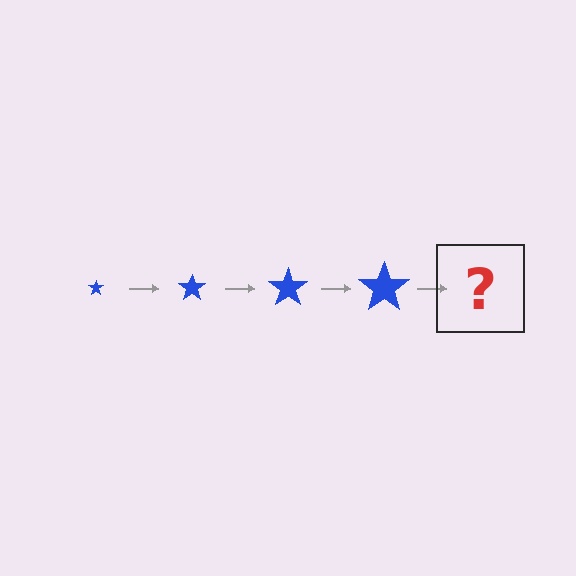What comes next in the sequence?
The next element should be a blue star, larger than the previous one.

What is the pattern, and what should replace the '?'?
The pattern is that the star gets progressively larger each step. The '?' should be a blue star, larger than the previous one.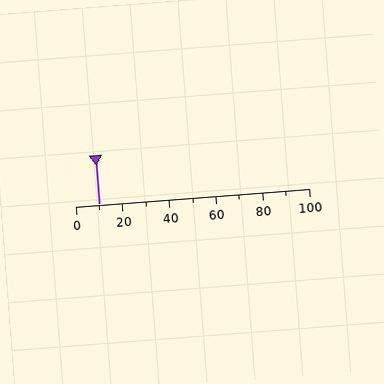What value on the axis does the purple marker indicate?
The marker indicates approximately 10.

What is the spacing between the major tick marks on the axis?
The major ticks are spaced 20 apart.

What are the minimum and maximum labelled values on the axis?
The axis runs from 0 to 100.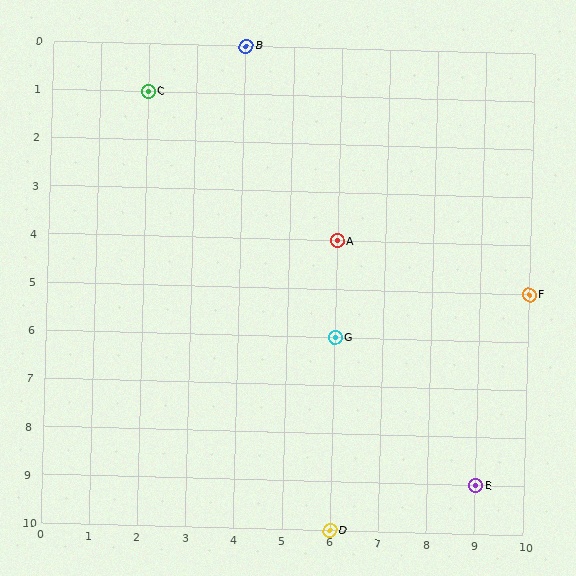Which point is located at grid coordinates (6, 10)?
Point D is at (6, 10).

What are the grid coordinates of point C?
Point C is at grid coordinates (2, 1).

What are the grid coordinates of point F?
Point F is at grid coordinates (10, 5).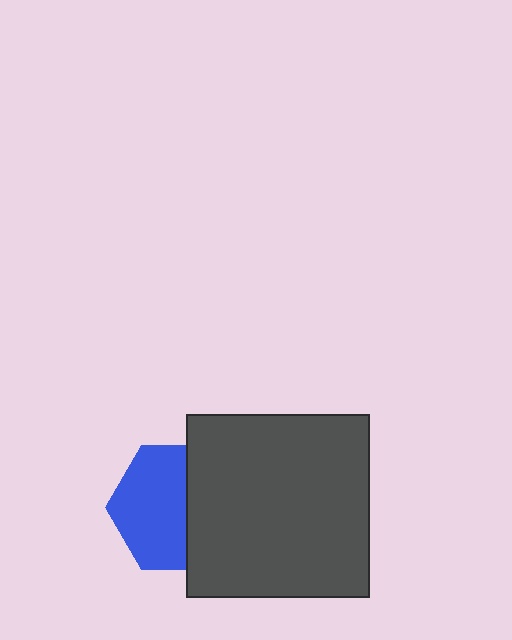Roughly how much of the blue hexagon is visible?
About half of it is visible (roughly 58%).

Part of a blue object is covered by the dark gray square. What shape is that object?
It is a hexagon.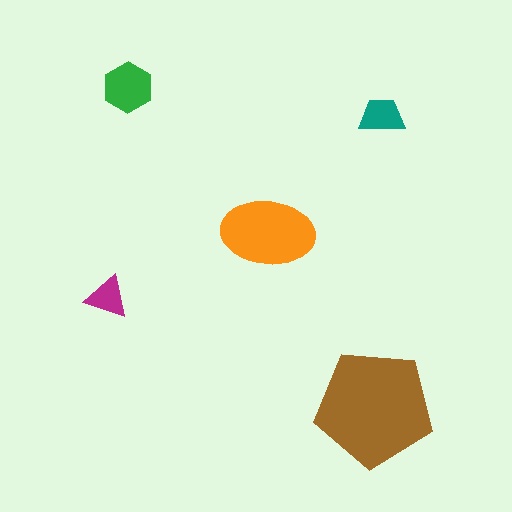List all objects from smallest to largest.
The magenta triangle, the teal trapezoid, the green hexagon, the orange ellipse, the brown pentagon.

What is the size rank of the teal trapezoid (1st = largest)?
4th.